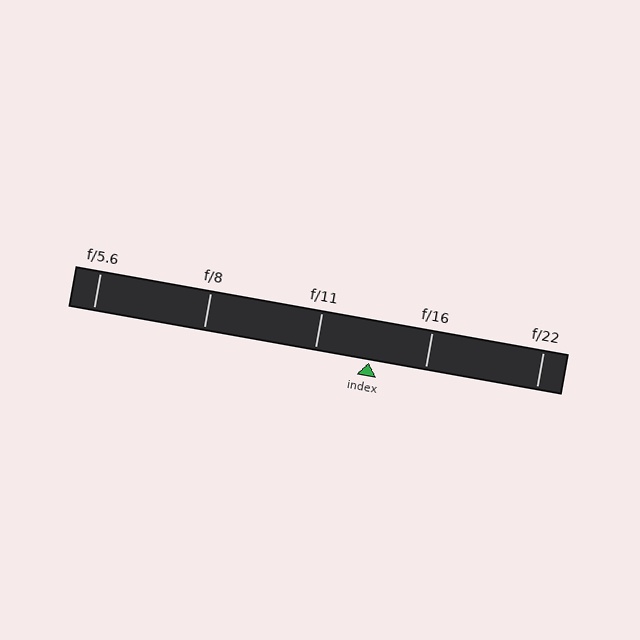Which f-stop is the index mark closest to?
The index mark is closest to f/11.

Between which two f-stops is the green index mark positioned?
The index mark is between f/11 and f/16.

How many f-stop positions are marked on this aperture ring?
There are 5 f-stop positions marked.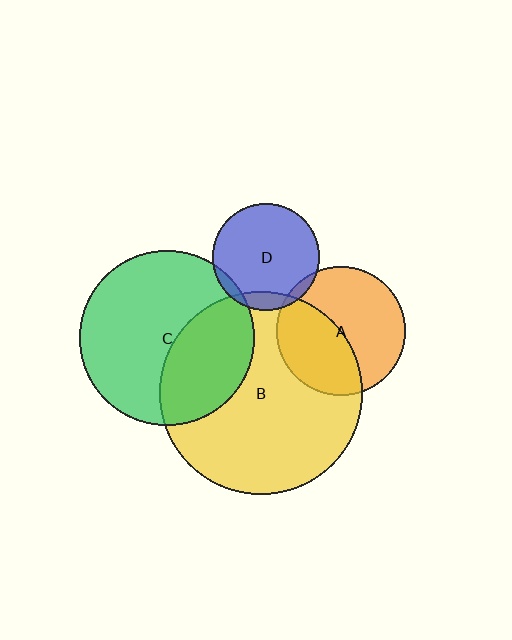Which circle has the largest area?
Circle B (yellow).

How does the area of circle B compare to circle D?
Approximately 3.6 times.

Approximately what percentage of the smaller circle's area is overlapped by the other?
Approximately 5%.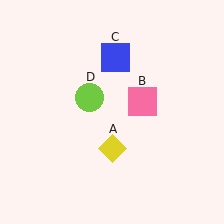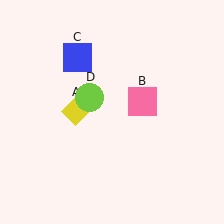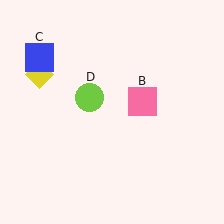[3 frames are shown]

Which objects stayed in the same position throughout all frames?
Pink square (object B) and lime circle (object D) remained stationary.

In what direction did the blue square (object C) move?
The blue square (object C) moved left.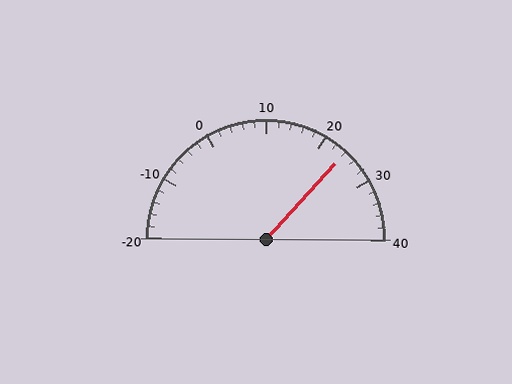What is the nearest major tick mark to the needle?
The nearest major tick mark is 20.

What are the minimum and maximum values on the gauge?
The gauge ranges from -20 to 40.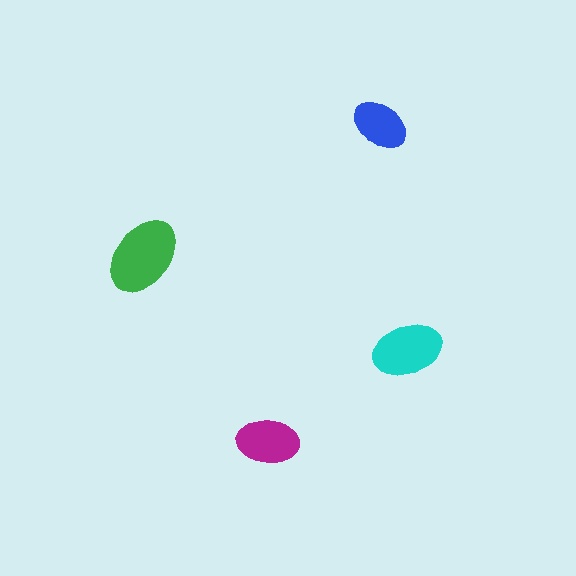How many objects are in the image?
There are 4 objects in the image.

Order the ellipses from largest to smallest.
the green one, the cyan one, the magenta one, the blue one.